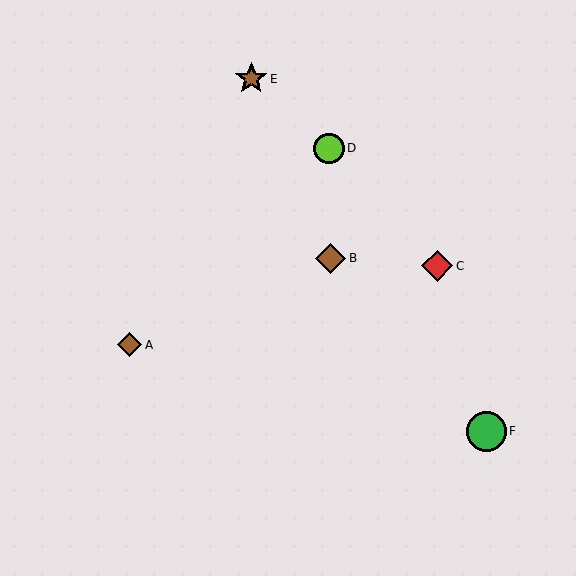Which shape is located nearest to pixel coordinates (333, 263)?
The brown diamond (labeled B) at (331, 258) is nearest to that location.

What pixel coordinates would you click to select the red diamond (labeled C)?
Click at (437, 266) to select the red diamond C.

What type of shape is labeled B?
Shape B is a brown diamond.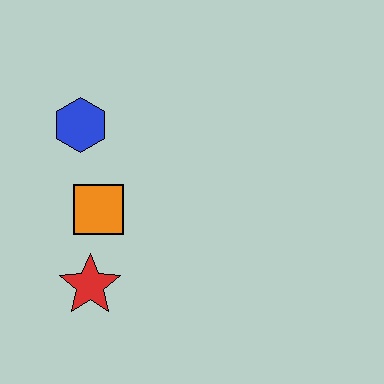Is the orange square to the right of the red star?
Yes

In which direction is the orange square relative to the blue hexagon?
The orange square is below the blue hexagon.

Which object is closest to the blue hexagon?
The orange square is closest to the blue hexagon.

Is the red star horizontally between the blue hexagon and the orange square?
Yes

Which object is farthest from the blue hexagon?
The red star is farthest from the blue hexagon.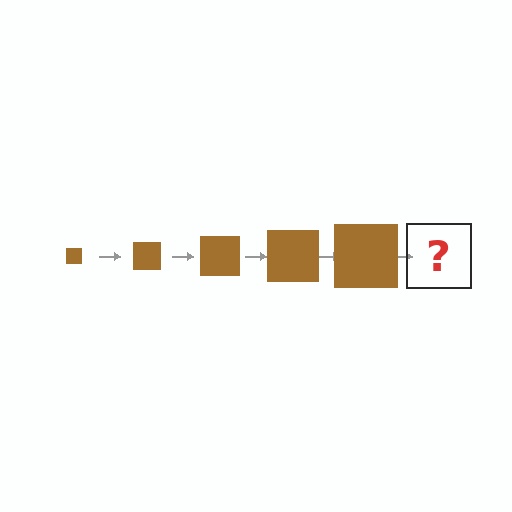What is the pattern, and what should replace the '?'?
The pattern is that the square gets progressively larger each step. The '?' should be a brown square, larger than the previous one.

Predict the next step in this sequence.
The next step is a brown square, larger than the previous one.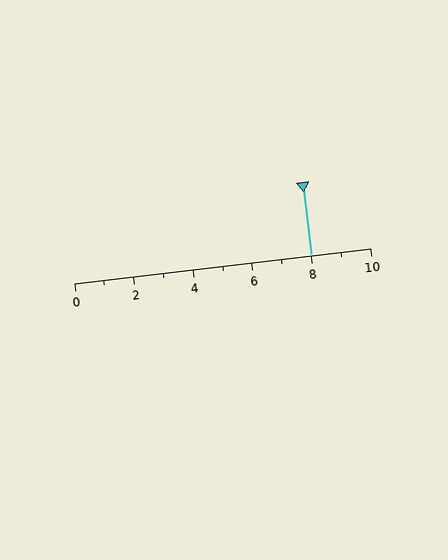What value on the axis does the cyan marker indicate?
The marker indicates approximately 8.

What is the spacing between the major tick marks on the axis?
The major ticks are spaced 2 apart.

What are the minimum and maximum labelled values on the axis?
The axis runs from 0 to 10.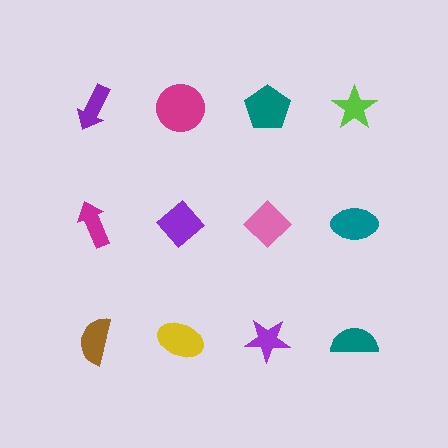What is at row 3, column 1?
A brown semicircle.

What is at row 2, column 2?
A purple diamond.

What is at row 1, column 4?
A lime star.